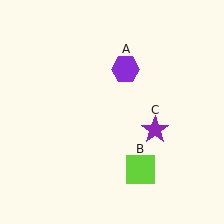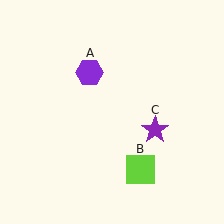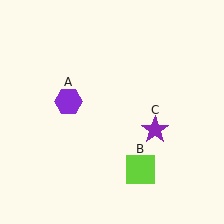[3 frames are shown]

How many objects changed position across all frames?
1 object changed position: purple hexagon (object A).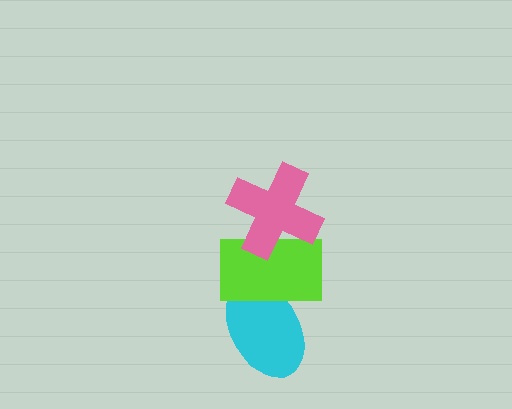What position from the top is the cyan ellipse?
The cyan ellipse is 3rd from the top.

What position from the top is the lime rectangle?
The lime rectangle is 2nd from the top.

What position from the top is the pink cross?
The pink cross is 1st from the top.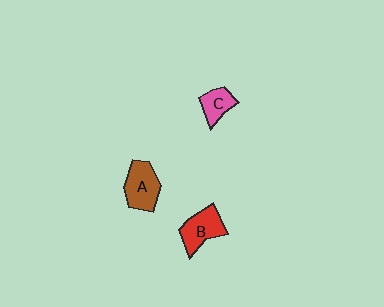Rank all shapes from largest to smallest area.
From largest to smallest: A (brown), B (red), C (pink).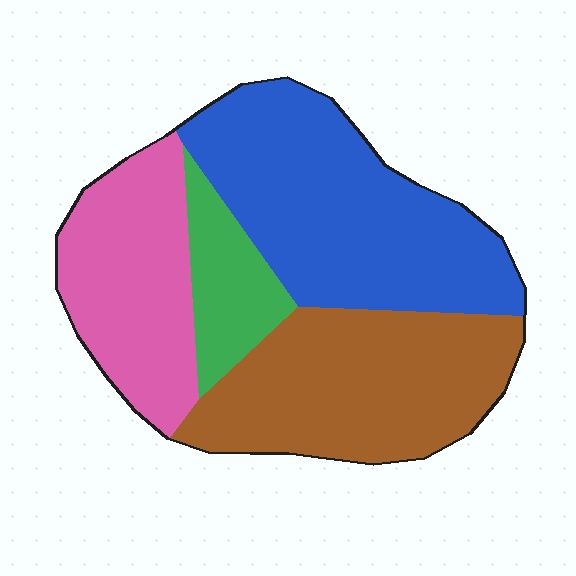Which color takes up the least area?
Green, at roughly 10%.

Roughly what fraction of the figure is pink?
Pink covers around 25% of the figure.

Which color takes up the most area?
Blue, at roughly 35%.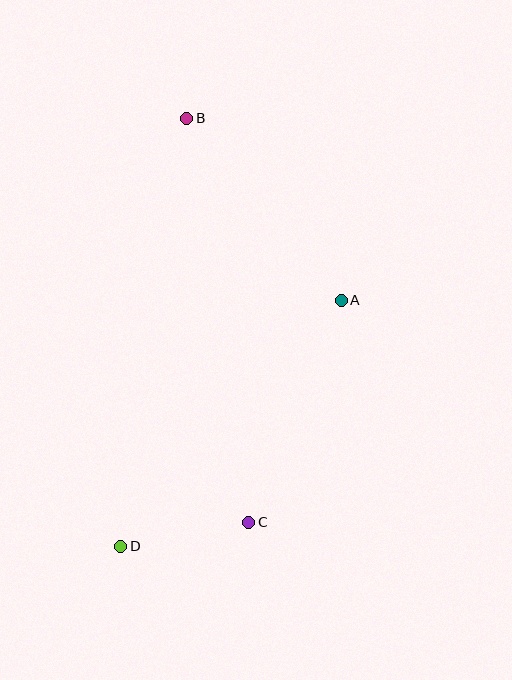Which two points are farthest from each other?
Points B and D are farthest from each other.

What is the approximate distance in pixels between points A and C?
The distance between A and C is approximately 241 pixels.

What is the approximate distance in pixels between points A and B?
The distance between A and B is approximately 239 pixels.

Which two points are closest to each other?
Points C and D are closest to each other.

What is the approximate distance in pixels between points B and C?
The distance between B and C is approximately 409 pixels.